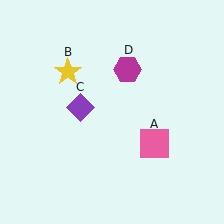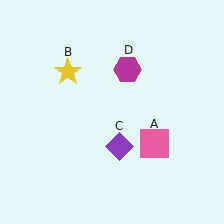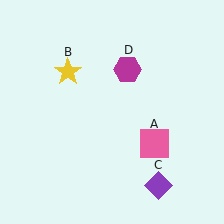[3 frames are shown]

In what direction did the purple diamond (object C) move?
The purple diamond (object C) moved down and to the right.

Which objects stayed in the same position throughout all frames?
Pink square (object A) and yellow star (object B) and magenta hexagon (object D) remained stationary.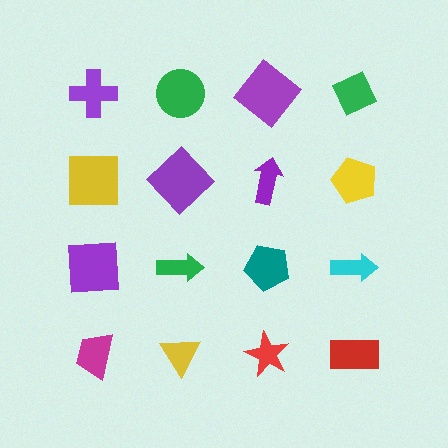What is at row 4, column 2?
A yellow triangle.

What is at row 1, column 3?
A purple diamond.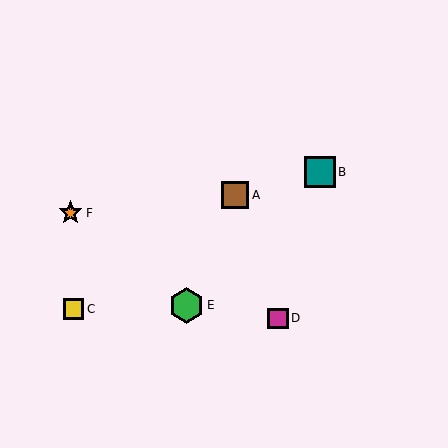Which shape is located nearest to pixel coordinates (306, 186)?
The teal square (labeled B) at (320, 172) is nearest to that location.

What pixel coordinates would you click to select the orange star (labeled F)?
Click at (71, 213) to select the orange star F.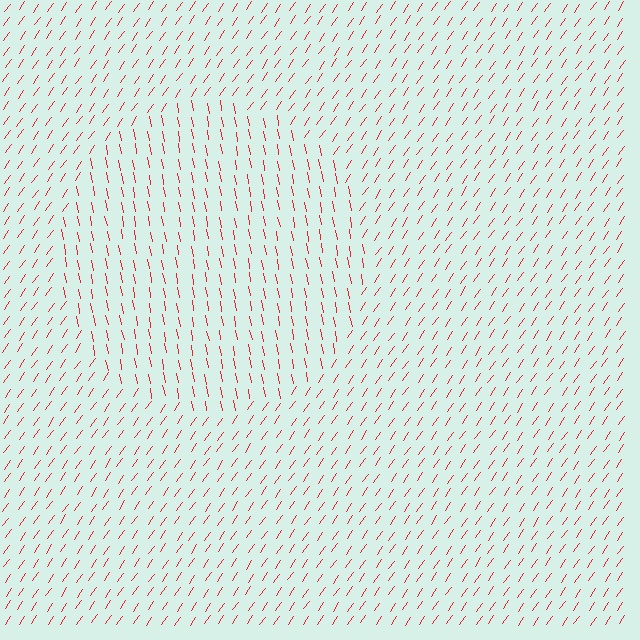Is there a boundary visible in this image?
Yes, there is a texture boundary formed by a change in line orientation.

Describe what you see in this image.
The image is filled with small red line segments. A circle region in the image has lines oriented differently from the surrounding lines, creating a visible texture boundary.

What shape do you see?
I see a circle.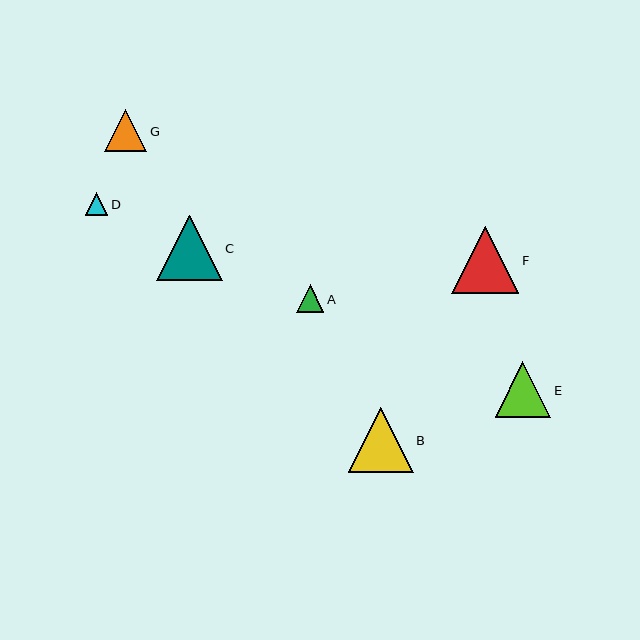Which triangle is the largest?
Triangle F is the largest with a size of approximately 68 pixels.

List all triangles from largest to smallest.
From largest to smallest: F, C, B, E, G, A, D.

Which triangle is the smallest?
Triangle D is the smallest with a size of approximately 23 pixels.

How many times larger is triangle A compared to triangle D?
Triangle A is approximately 1.2 times the size of triangle D.